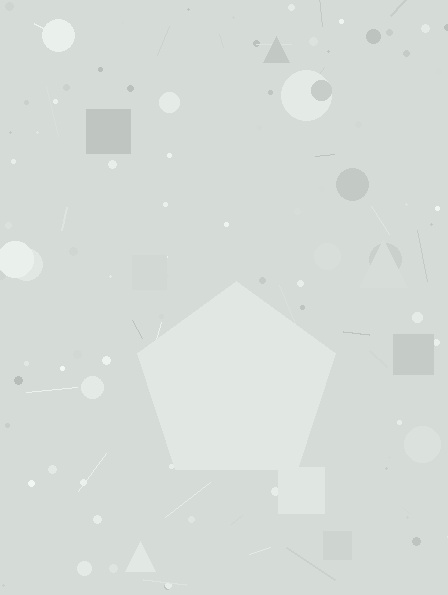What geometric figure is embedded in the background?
A pentagon is embedded in the background.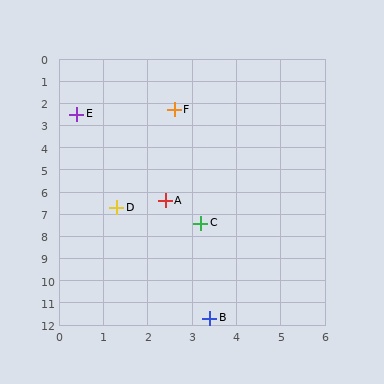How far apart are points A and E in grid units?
Points A and E are about 4.4 grid units apart.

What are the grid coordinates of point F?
Point F is at approximately (2.6, 2.3).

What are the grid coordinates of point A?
Point A is at approximately (2.4, 6.4).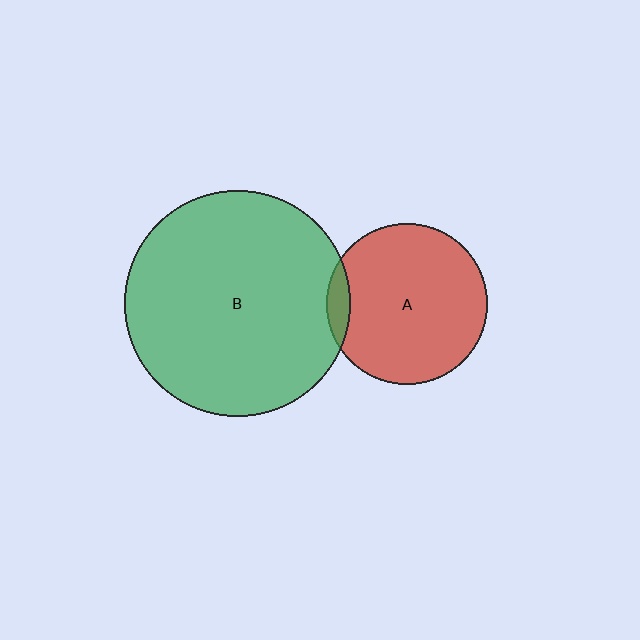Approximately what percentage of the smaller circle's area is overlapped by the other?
Approximately 5%.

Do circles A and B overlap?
Yes.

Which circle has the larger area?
Circle B (green).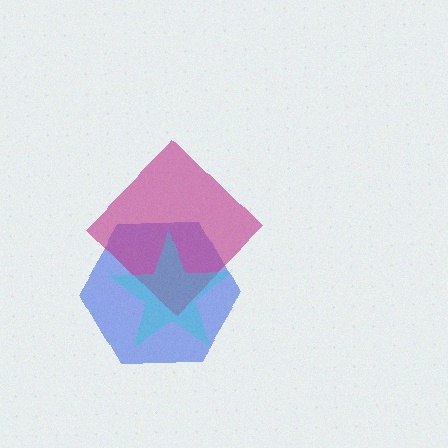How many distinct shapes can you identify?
There are 3 distinct shapes: a blue hexagon, a magenta diamond, a cyan star.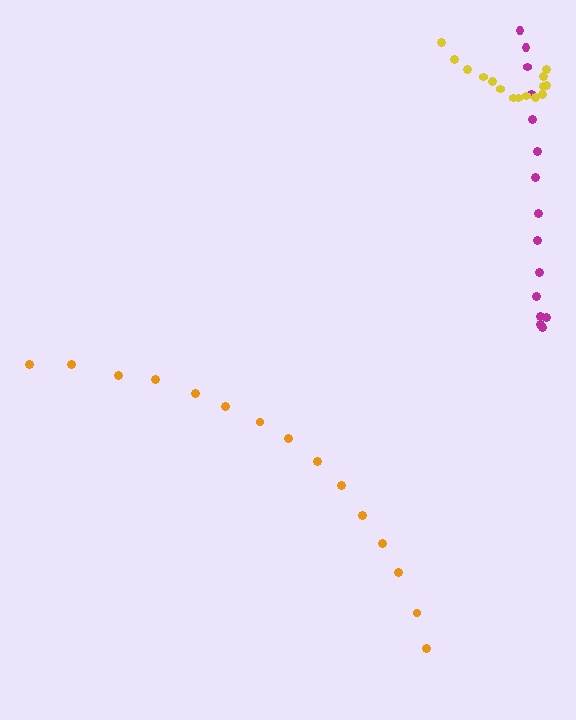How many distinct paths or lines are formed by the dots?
There are 3 distinct paths.